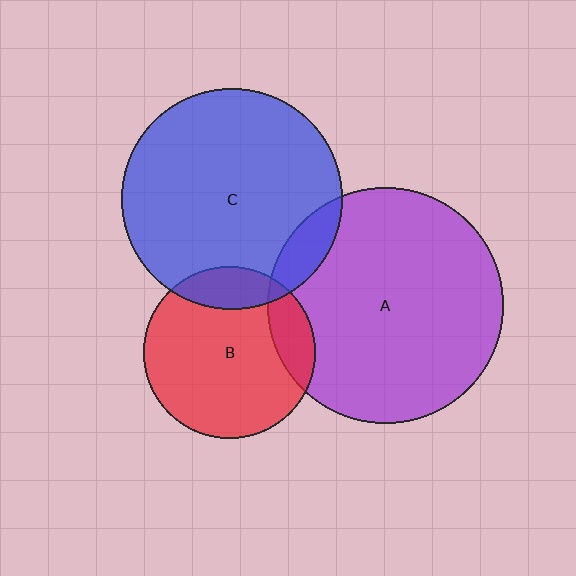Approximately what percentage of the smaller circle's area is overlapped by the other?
Approximately 15%.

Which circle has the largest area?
Circle A (purple).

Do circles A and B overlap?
Yes.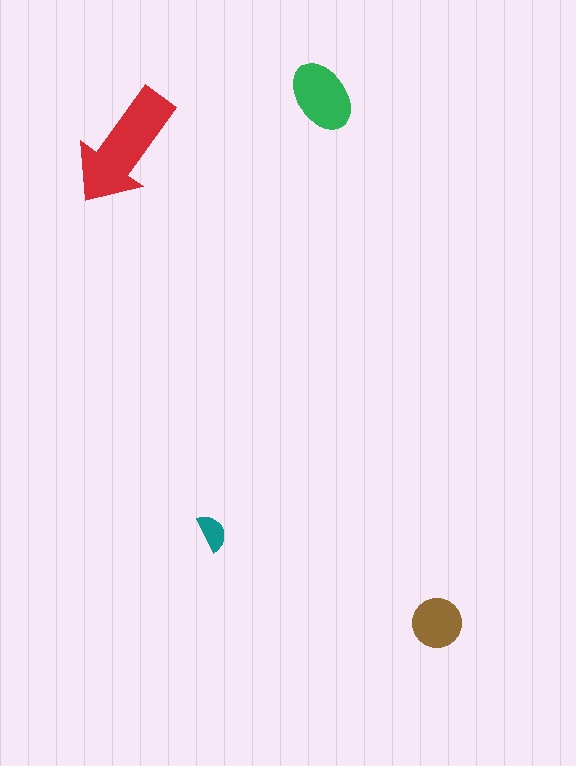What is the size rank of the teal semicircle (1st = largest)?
4th.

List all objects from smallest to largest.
The teal semicircle, the brown circle, the green ellipse, the red arrow.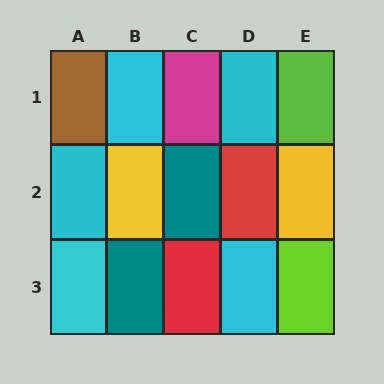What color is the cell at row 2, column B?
Yellow.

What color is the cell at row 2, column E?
Yellow.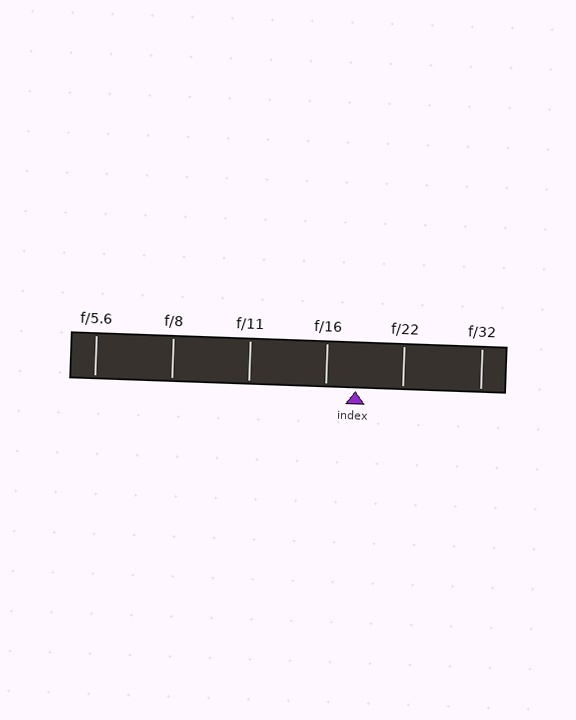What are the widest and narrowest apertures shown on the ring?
The widest aperture shown is f/5.6 and the narrowest is f/32.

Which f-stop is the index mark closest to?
The index mark is closest to f/16.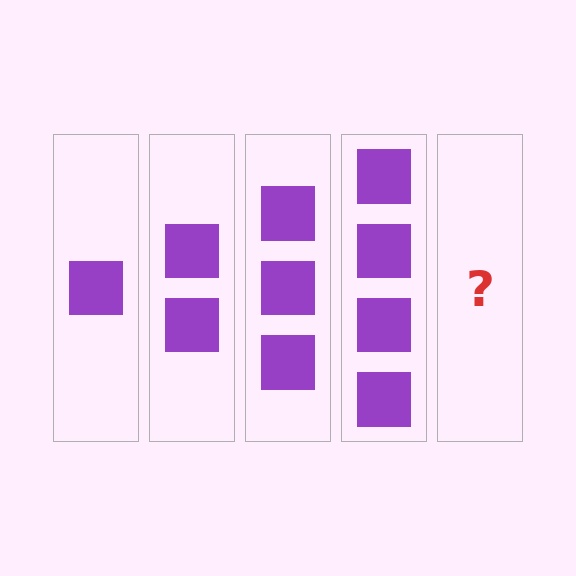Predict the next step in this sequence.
The next step is 5 squares.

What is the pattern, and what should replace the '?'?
The pattern is that each step adds one more square. The '?' should be 5 squares.